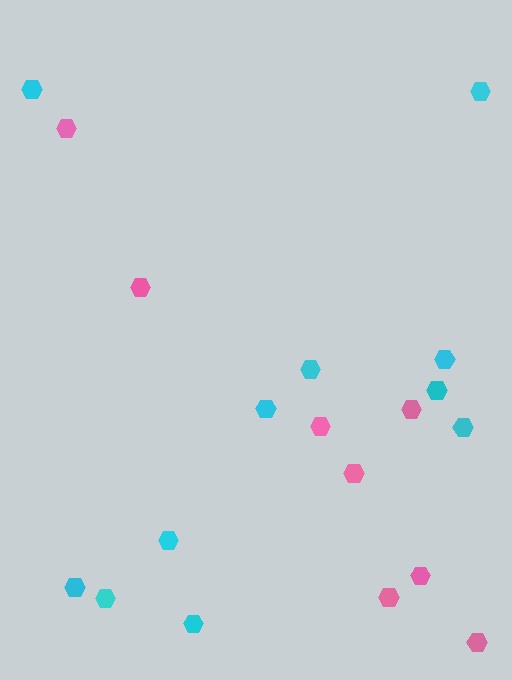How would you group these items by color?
There are 2 groups: one group of cyan hexagons (11) and one group of pink hexagons (8).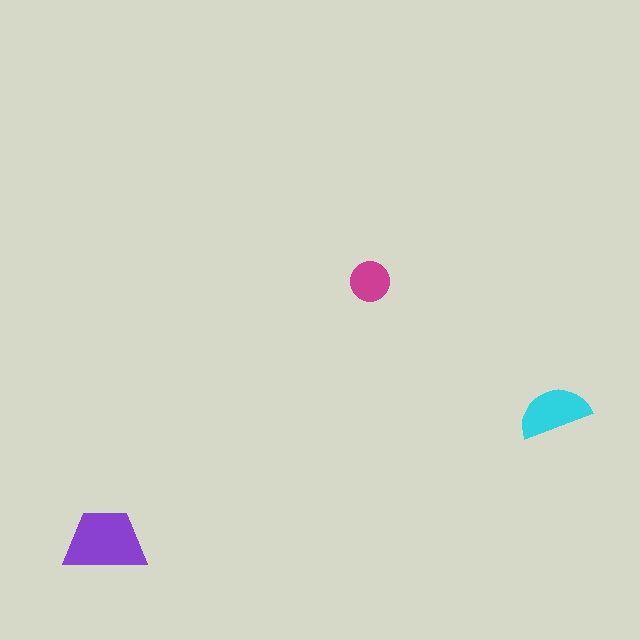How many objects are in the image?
There are 3 objects in the image.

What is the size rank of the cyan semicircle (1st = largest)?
2nd.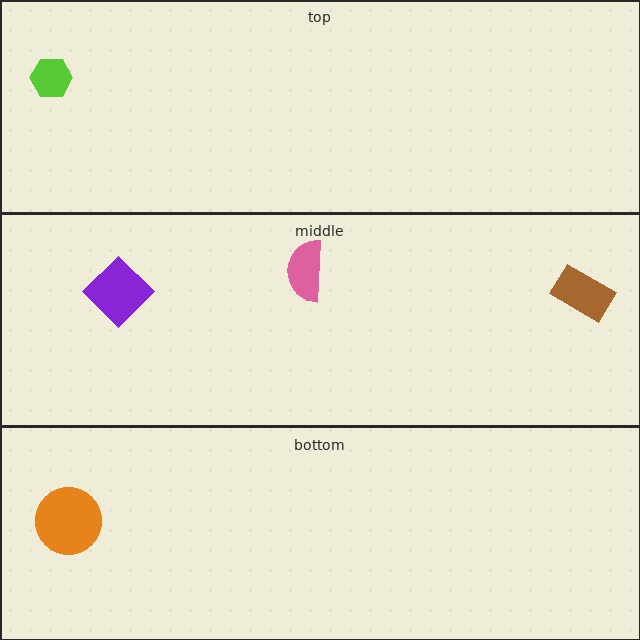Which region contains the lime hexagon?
The top region.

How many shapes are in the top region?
1.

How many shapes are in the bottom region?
1.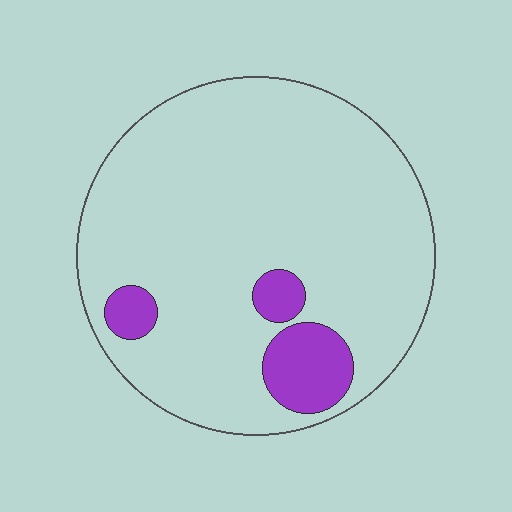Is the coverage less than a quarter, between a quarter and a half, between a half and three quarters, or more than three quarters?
Less than a quarter.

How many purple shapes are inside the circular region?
3.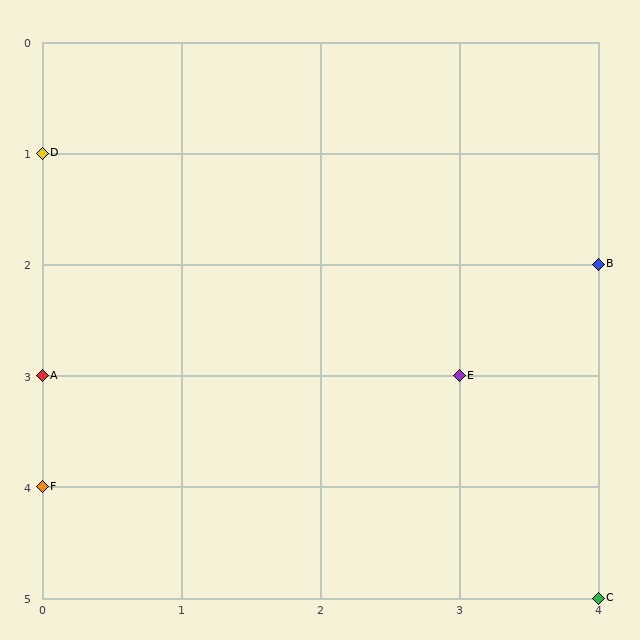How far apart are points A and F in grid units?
Points A and F are 1 row apart.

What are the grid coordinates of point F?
Point F is at grid coordinates (0, 4).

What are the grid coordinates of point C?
Point C is at grid coordinates (4, 5).